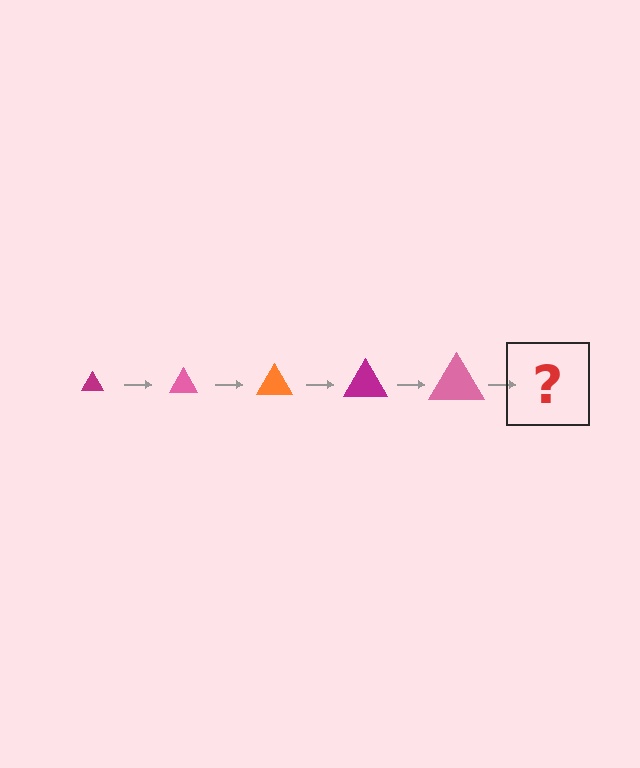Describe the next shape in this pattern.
It should be an orange triangle, larger than the previous one.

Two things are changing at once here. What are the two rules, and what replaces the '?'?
The two rules are that the triangle grows larger each step and the color cycles through magenta, pink, and orange. The '?' should be an orange triangle, larger than the previous one.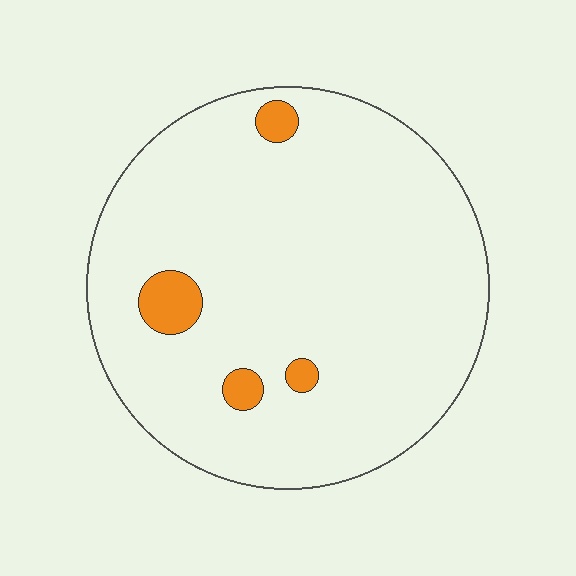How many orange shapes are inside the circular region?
4.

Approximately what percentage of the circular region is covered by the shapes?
Approximately 5%.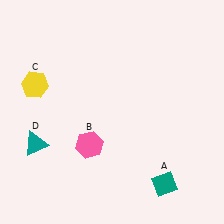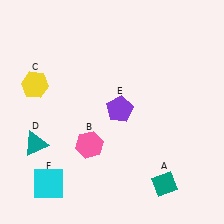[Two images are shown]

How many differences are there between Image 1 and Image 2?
There are 2 differences between the two images.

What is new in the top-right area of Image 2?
A purple pentagon (E) was added in the top-right area of Image 2.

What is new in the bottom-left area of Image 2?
A cyan square (F) was added in the bottom-left area of Image 2.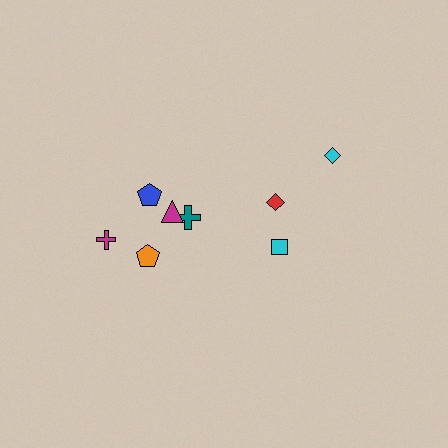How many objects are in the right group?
There are 3 objects.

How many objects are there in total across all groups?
There are 8 objects.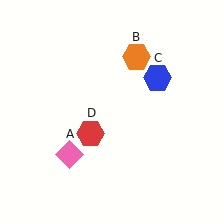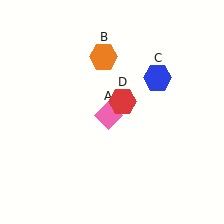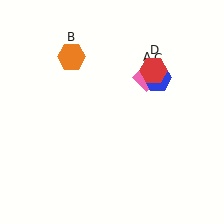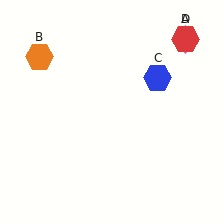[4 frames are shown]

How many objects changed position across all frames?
3 objects changed position: pink diamond (object A), orange hexagon (object B), red hexagon (object D).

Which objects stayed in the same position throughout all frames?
Blue hexagon (object C) remained stationary.